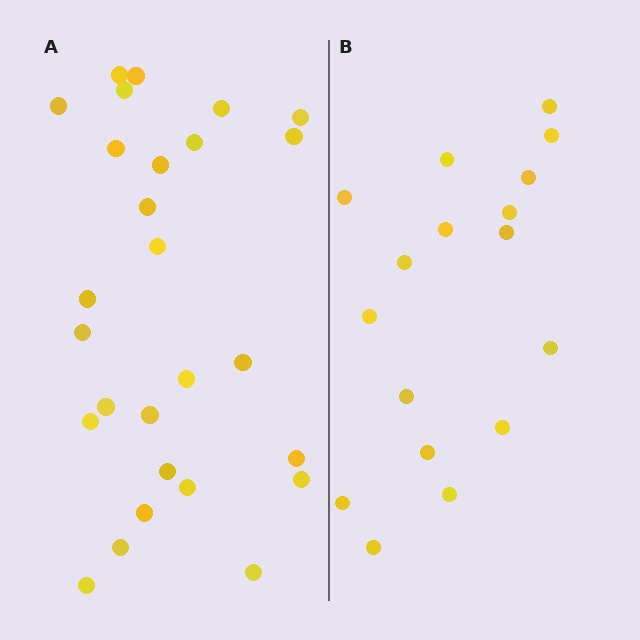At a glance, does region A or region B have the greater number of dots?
Region A (the left region) has more dots.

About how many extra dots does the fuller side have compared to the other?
Region A has roughly 10 or so more dots than region B.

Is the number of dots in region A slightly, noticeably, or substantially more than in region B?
Region A has substantially more. The ratio is roughly 1.6 to 1.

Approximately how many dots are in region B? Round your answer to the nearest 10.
About 20 dots. (The exact count is 17, which rounds to 20.)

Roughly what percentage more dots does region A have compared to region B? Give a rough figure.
About 60% more.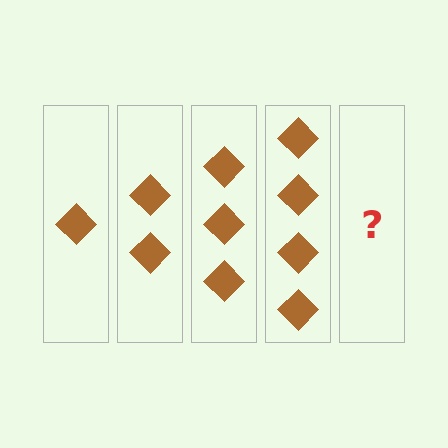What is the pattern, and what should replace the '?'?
The pattern is that each step adds one more diamond. The '?' should be 5 diamonds.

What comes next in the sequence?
The next element should be 5 diamonds.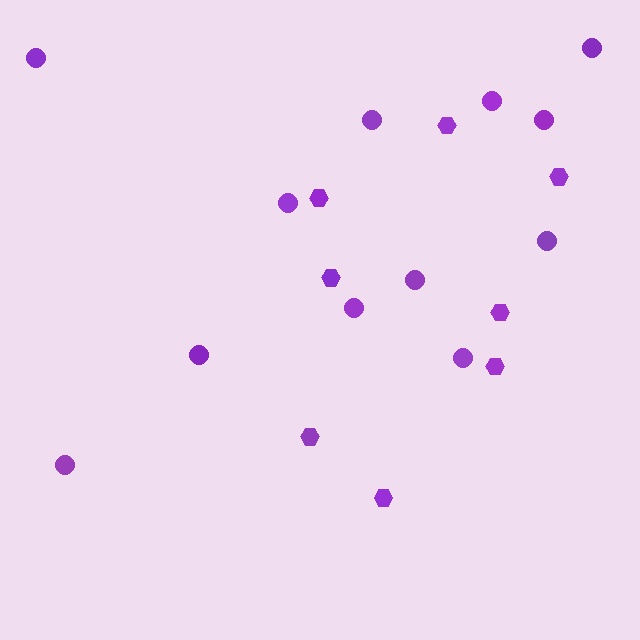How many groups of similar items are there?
There are 2 groups: one group of hexagons (8) and one group of circles (12).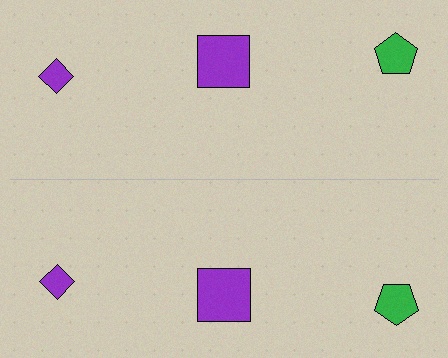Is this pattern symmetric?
Yes, this pattern has bilateral (reflection) symmetry.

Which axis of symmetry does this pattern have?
The pattern has a horizontal axis of symmetry running through the center of the image.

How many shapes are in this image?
There are 6 shapes in this image.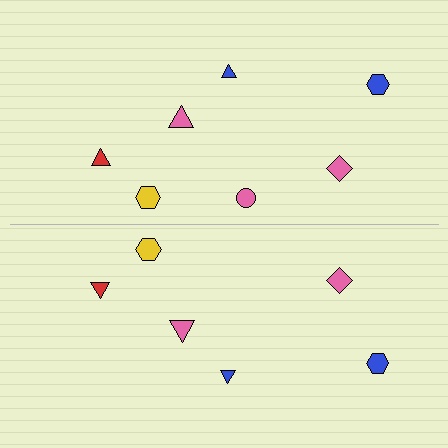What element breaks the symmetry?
A pink circle is missing from the bottom side.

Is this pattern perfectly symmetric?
No, the pattern is not perfectly symmetric. A pink circle is missing from the bottom side.